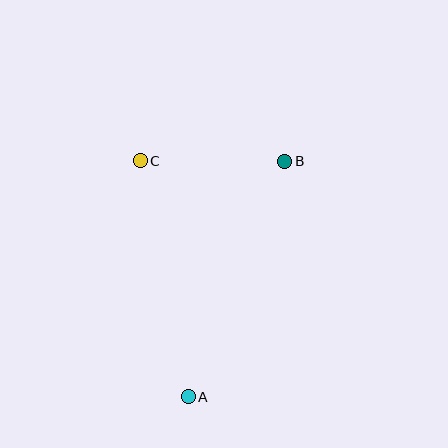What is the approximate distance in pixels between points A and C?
The distance between A and C is approximately 241 pixels.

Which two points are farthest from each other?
Points A and B are farthest from each other.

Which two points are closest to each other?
Points B and C are closest to each other.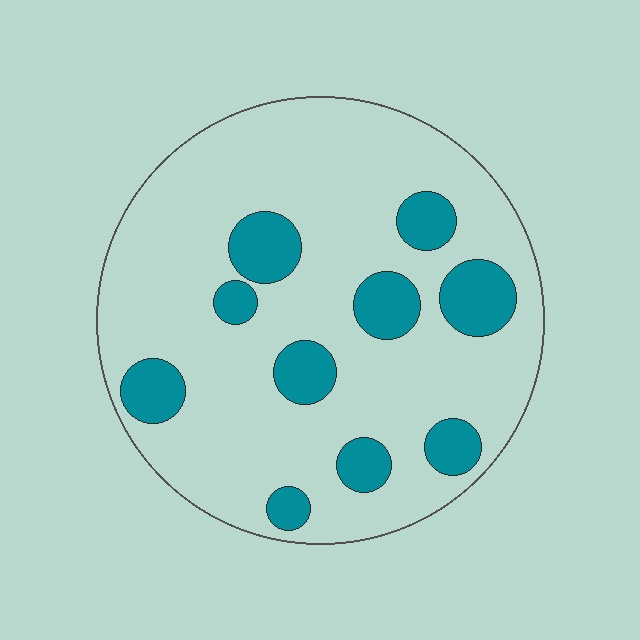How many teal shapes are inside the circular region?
10.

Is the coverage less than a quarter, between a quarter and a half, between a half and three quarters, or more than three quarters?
Less than a quarter.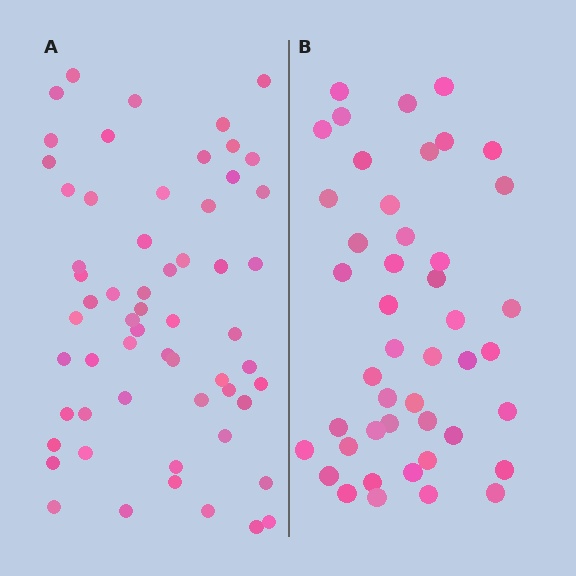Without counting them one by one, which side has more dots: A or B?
Region A (the left region) has more dots.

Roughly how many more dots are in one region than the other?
Region A has approximately 15 more dots than region B.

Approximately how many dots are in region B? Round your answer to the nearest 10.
About 40 dots. (The exact count is 45, which rounds to 40.)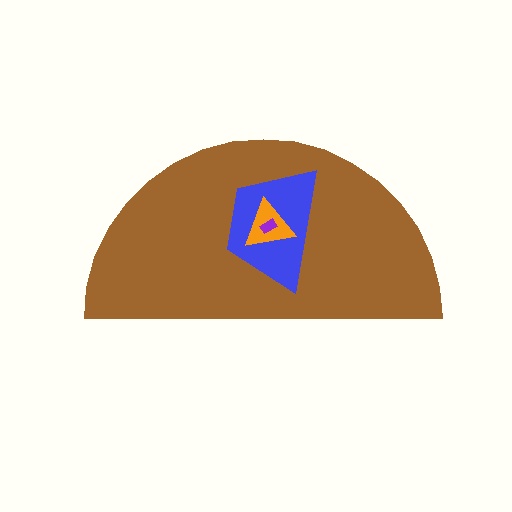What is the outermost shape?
The brown semicircle.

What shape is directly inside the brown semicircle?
The blue trapezoid.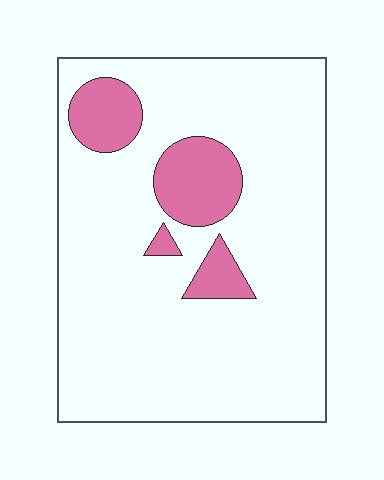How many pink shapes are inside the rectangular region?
4.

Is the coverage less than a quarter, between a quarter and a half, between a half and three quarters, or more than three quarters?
Less than a quarter.